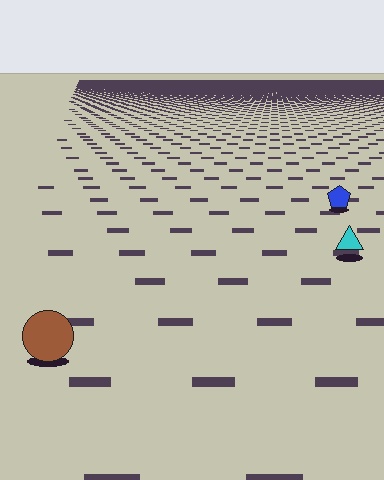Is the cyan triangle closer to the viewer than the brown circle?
No. The brown circle is closer — you can tell from the texture gradient: the ground texture is coarser near it.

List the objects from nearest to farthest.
From nearest to farthest: the brown circle, the cyan triangle, the blue pentagon.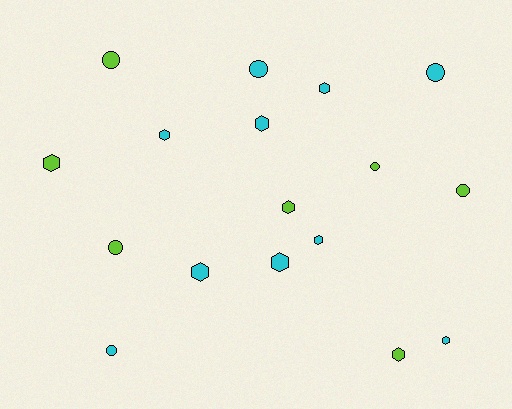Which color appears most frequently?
Cyan, with 10 objects.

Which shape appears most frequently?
Hexagon, with 10 objects.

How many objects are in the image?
There are 17 objects.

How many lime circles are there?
There are 4 lime circles.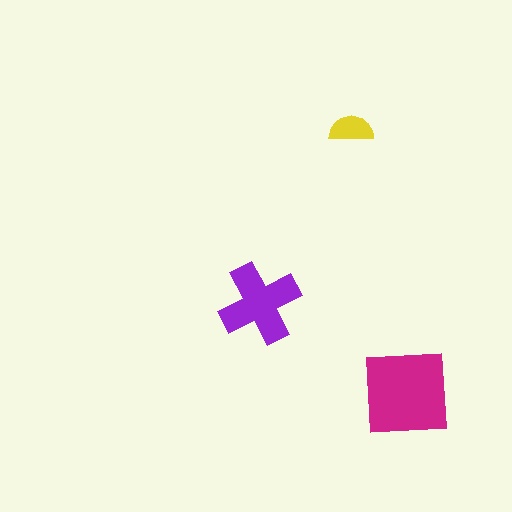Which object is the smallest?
The yellow semicircle.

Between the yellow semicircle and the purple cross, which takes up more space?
The purple cross.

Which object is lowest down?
The magenta square is bottommost.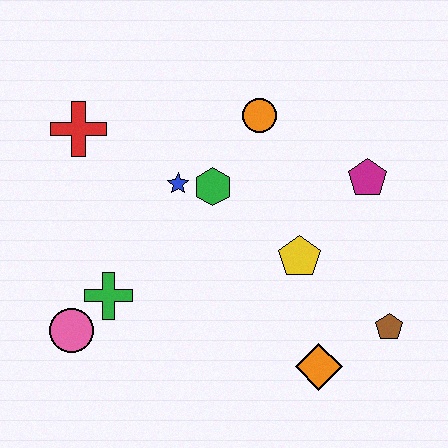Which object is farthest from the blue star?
The brown pentagon is farthest from the blue star.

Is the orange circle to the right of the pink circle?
Yes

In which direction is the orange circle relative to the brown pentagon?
The orange circle is above the brown pentagon.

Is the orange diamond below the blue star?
Yes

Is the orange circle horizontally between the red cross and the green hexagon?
No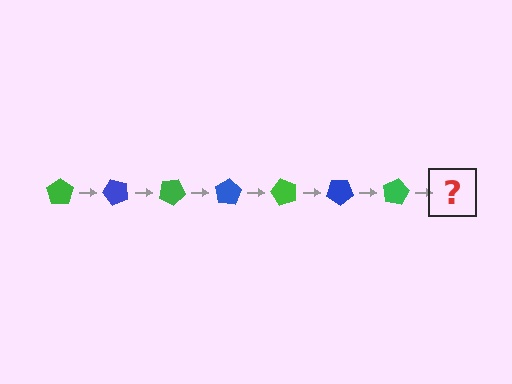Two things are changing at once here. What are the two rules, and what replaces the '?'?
The two rules are that it rotates 50 degrees each step and the color cycles through green and blue. The '?' should be a blue pentagon, rotated 350 degrees from the start.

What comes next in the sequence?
The next element should be a blue pentagon, rotated 350 degrees from the start.